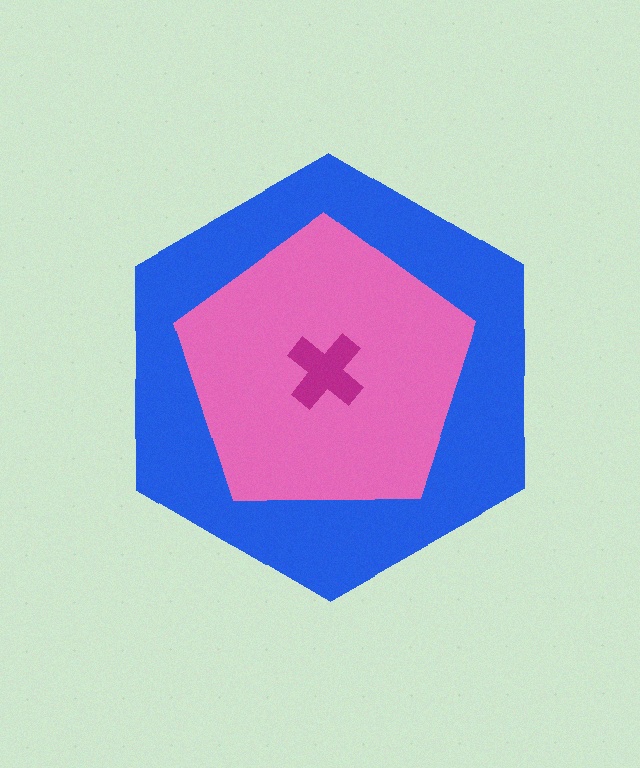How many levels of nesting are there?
3.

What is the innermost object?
The magenta cross.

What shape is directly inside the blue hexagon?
The pink pentagon.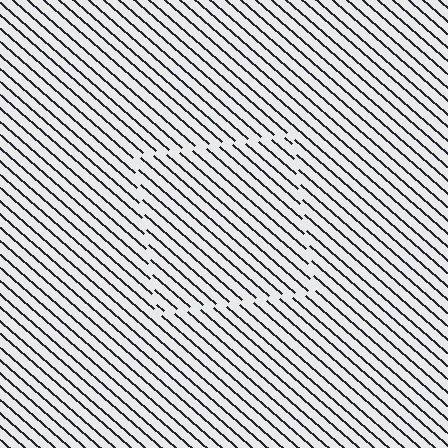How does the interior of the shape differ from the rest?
The interior of the shape contains the same grating, shifted by half a period — the contour is defined by the phase discontinuity where line-ends from the inner and outer gratings abut.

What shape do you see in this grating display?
An illusory square. The interior of the shape contains the same grating, shifted by half a period — the contour is defined by the phase discontinuity where line-ends from the inner and outer gratings abut.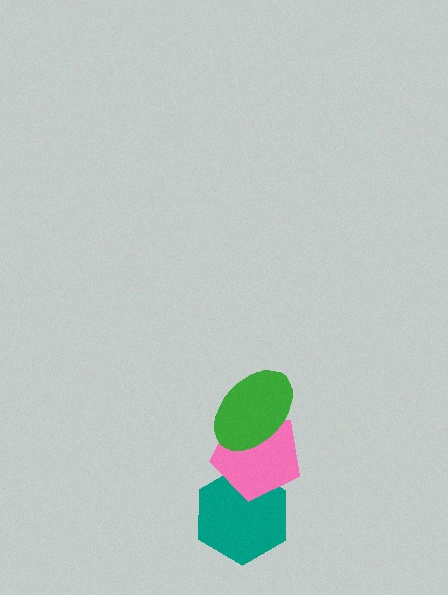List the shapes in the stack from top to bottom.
From top to bottom: the green ellipse, the pink pentagon, the teal hexagon.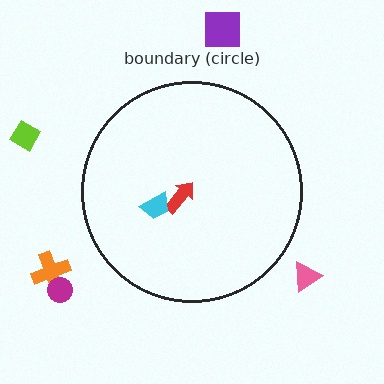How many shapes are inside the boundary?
2 inside, 5 outside.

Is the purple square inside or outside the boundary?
Outside.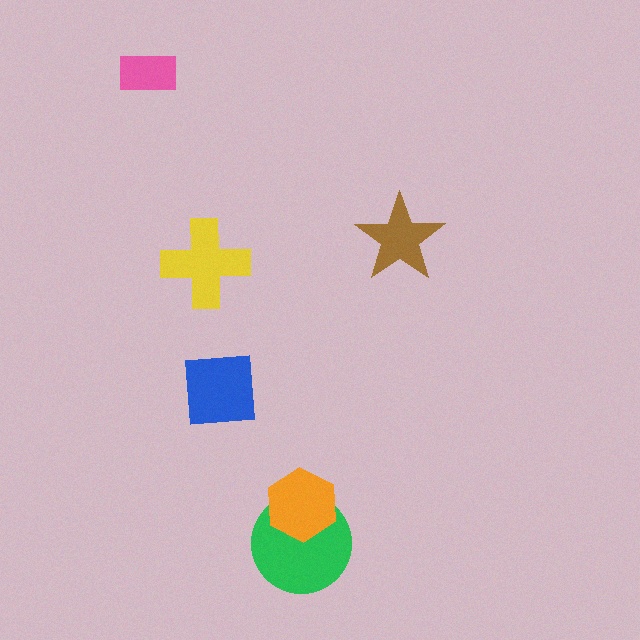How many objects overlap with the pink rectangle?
0 objects overlap with the pink rectangle.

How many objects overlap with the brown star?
0 objects overlap with the brown star.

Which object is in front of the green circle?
The orange hexagon is in front of the green circle.